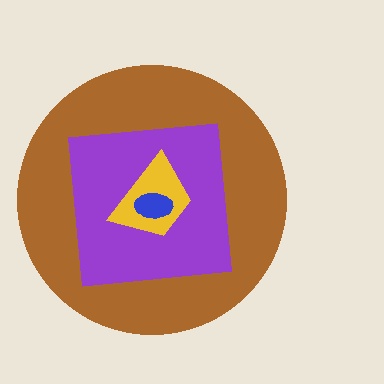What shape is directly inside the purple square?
The yellow trapezoid.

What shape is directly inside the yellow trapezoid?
The blue ellipse.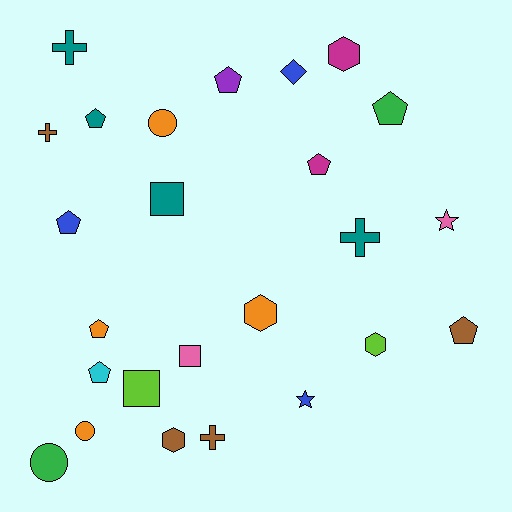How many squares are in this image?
There are 3 squares.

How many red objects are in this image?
There are no red objects.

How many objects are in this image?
There are 25 objects.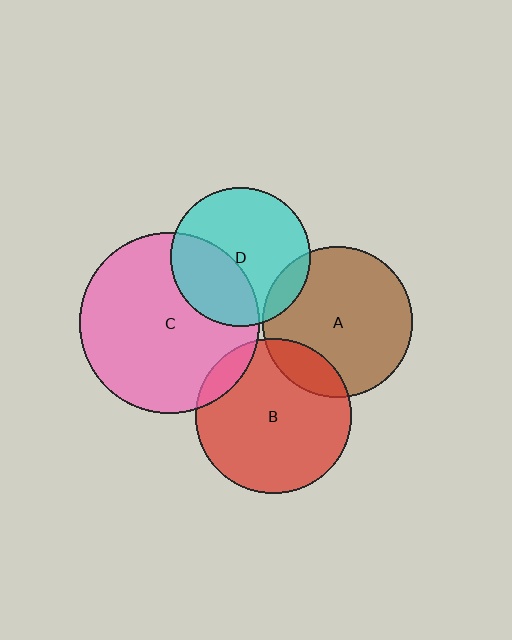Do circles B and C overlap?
Yes.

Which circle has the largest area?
Circle C (pink).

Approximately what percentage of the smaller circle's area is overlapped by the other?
Approximately 10%.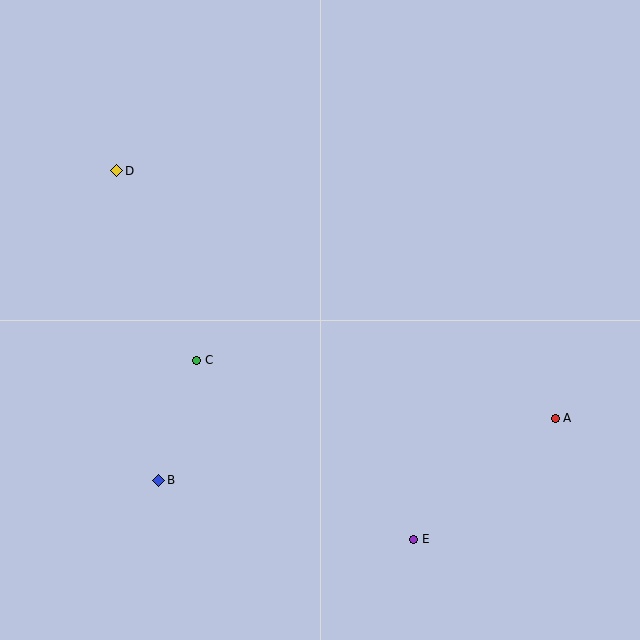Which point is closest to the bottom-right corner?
Point A is closest to the bottom-right corner.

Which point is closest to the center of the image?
Point C at (197, 360) is closest to the center.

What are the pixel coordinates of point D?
Point D is at (117, 171).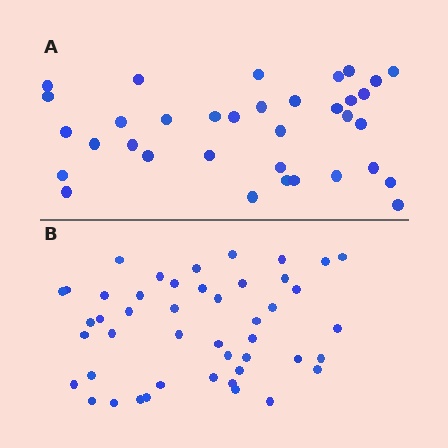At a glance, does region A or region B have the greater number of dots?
Region B (the bottom region) has more dots.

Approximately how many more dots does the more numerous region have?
Region B has roughly 12 or so more dots than region A.